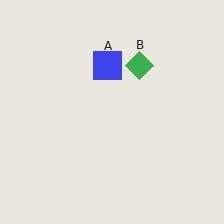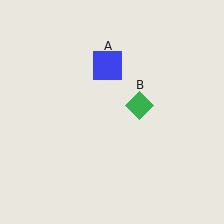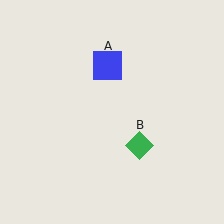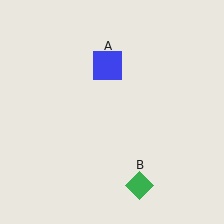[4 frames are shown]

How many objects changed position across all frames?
1 object changed position: green diamond (object B).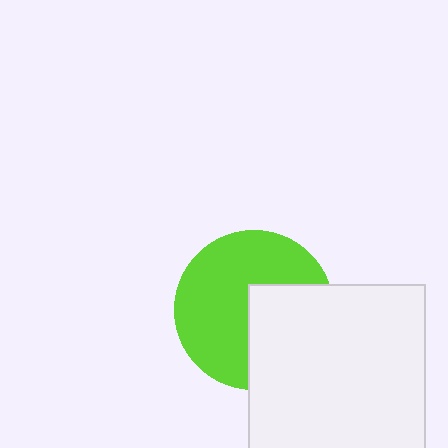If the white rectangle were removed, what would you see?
You would see the complete lime circle.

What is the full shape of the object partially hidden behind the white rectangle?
The partially hidden object is a lime circle.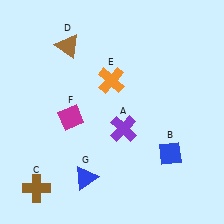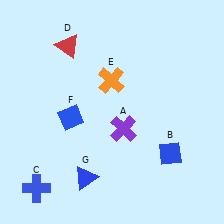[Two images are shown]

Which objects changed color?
C changed from brown to blue. D changed from brown to red. F changed from magenta to blue.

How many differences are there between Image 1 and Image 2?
There are 3 differences between the two images.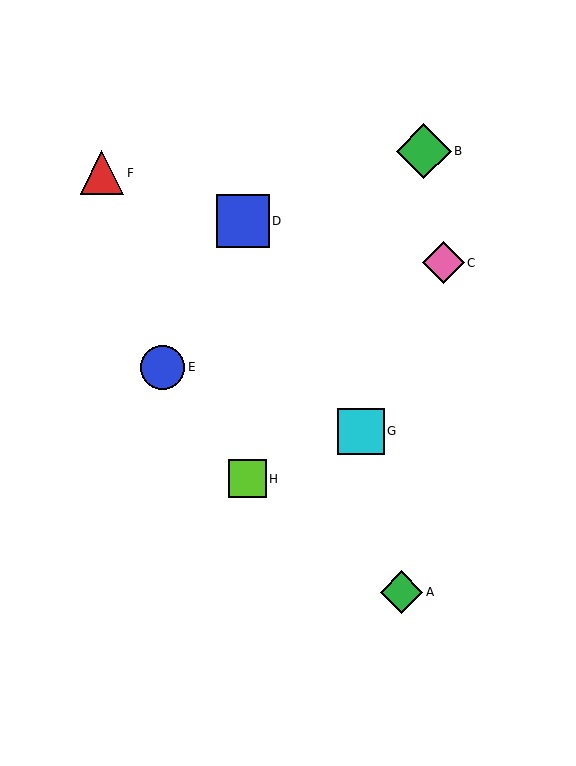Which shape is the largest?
The green diamond (labeled B) is the largest.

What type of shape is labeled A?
Shape A is a green diamond.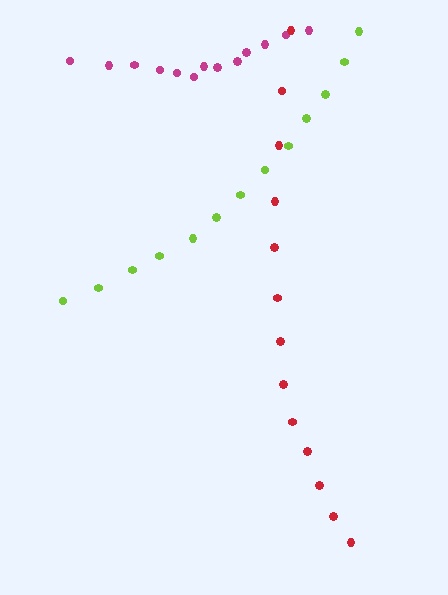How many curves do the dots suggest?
There are 3 distinct paths.